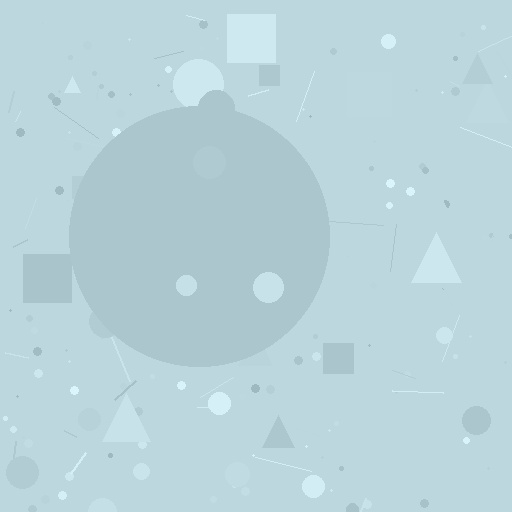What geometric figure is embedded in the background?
A circle is embedded in the background.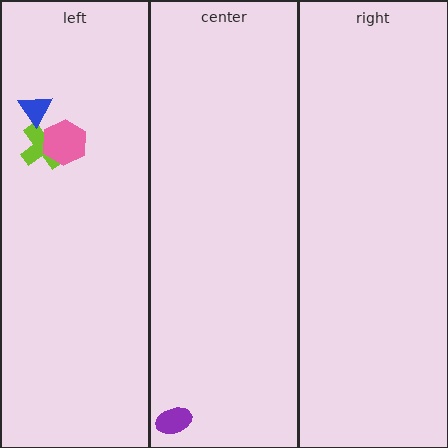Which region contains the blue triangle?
The left region.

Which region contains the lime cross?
The left region.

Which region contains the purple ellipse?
The center region.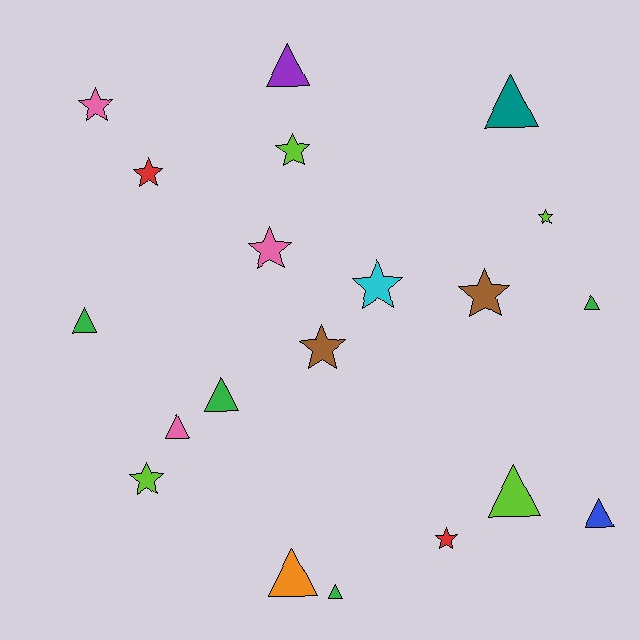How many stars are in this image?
There are 10 stars.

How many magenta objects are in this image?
There are no magenta objects.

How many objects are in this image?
There are 20 objects.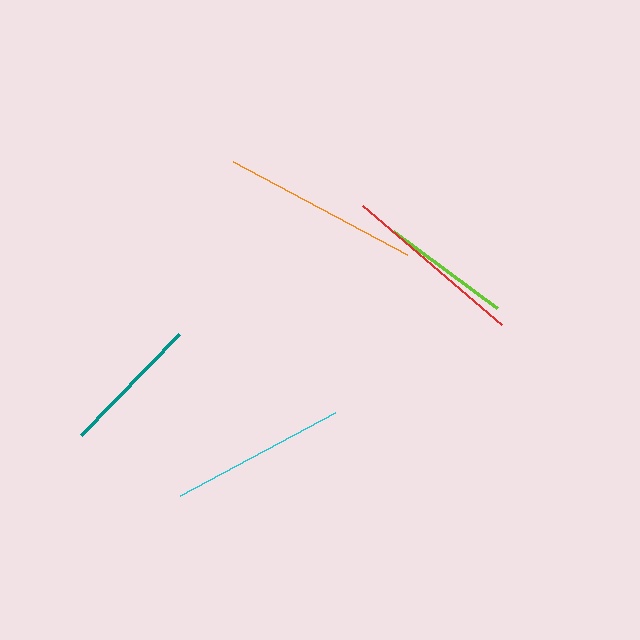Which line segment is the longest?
The orange line is the longest at approximately 197 pixels.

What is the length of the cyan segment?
The cyan segment is approximately 176 pixels long.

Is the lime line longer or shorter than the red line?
The red line is longer than the lime line.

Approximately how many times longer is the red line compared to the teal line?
The red line is approximately 1.3 times the length of the teal line.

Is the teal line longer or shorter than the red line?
The red line is longer than the teal line.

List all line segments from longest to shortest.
From longest to shortest: orange, red, cyan, teal, lime.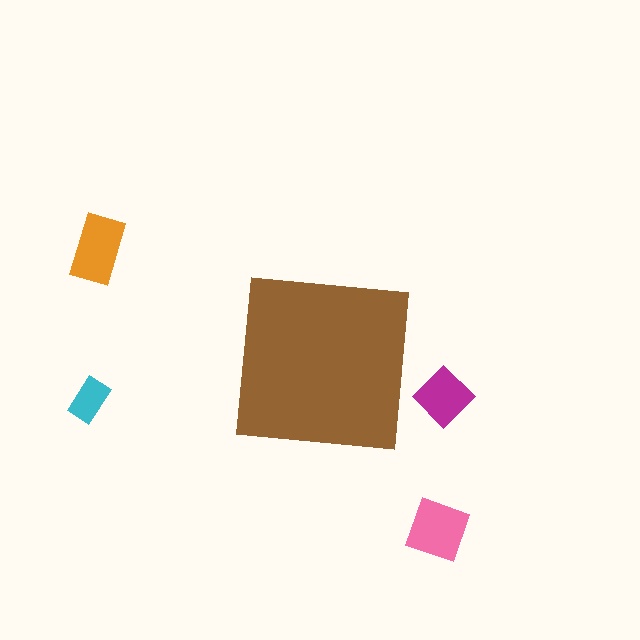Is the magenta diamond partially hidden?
No, the magenta diamond is fully visible.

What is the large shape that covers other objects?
A brown square.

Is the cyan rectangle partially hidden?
No, the cyan rectangle is fully visible.